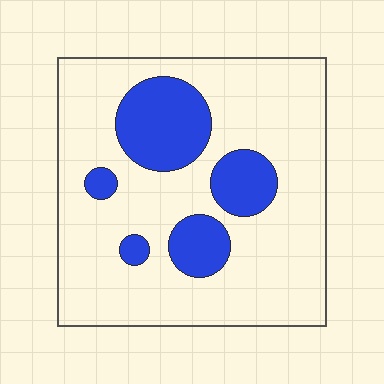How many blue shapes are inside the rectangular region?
5.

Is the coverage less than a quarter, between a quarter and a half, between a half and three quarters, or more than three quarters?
Less than a quarter.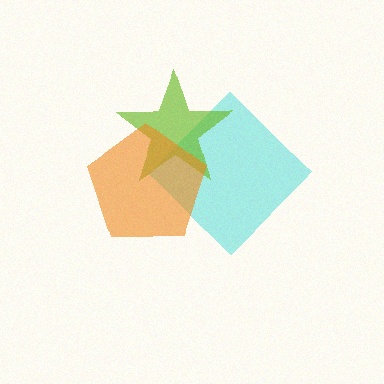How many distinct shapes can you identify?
There are 3 distinct shapes: a cyan diamond, a lime star, an orange pentagon.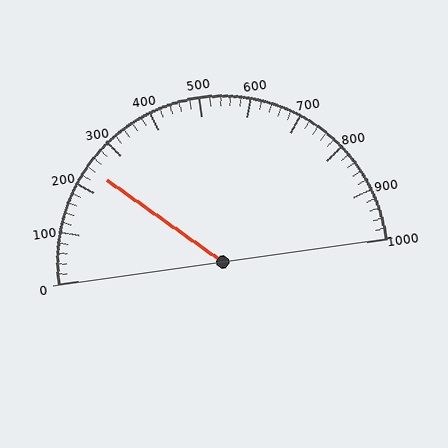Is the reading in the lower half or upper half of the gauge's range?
The reading is in the lower half of the range (0 to 1000).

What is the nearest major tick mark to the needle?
The nearest major tick mark is 200.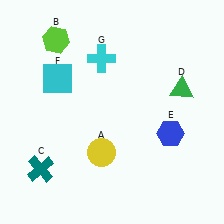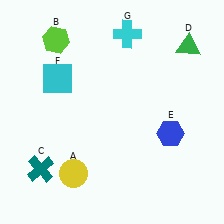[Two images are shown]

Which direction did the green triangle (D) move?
The green triangle (D) moved up.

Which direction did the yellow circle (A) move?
The yellow circle (A) moved left.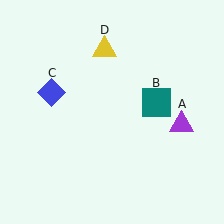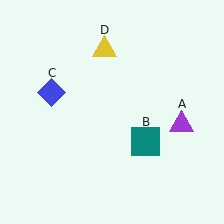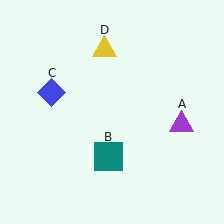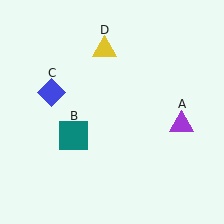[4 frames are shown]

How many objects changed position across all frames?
1 object changed position: teal square (object B).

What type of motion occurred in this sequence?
The teal square (object B) rotated clockwise around the center of the scene.